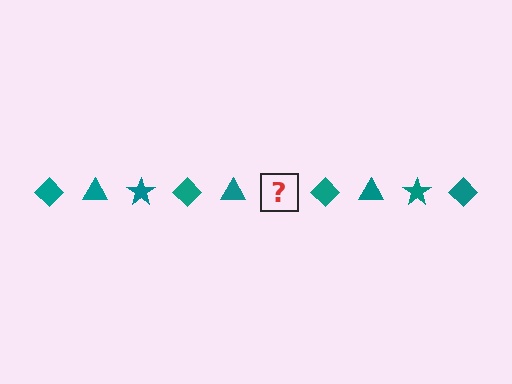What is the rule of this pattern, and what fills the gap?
The rule is that the pattern cycles through diamond, triangle, star shapes in teal. The gap should be filled with a teal star.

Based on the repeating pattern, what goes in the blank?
The blank should be a teal star.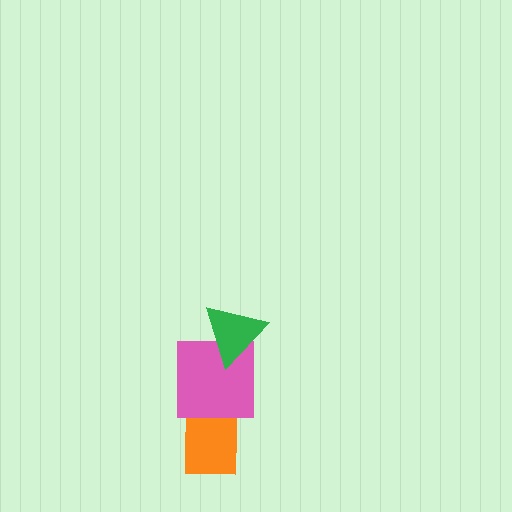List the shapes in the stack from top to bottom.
From top to bottom: the green triangle, the pink square, the orange rectangle.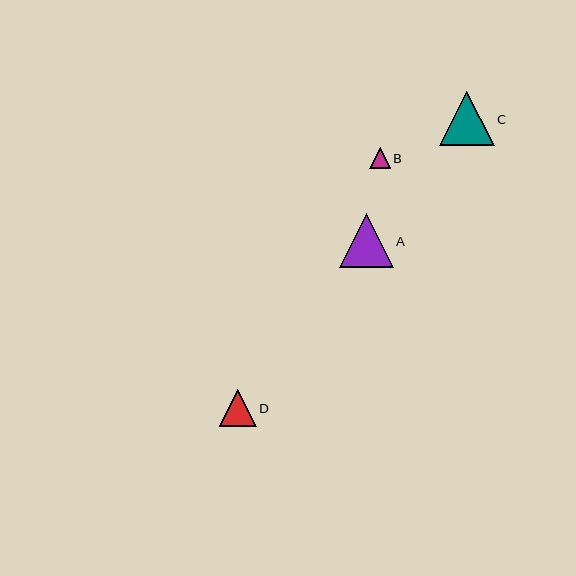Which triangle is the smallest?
Triangle B is the smallest with a size of approximately 20 pixels.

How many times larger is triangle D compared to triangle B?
Triangle D is approximately 1.8 times the size of triangle B.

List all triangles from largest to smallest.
From largest to smallest: C, A, D, B.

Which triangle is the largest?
Triangle C is the largest with a size of approximately 55 pixels.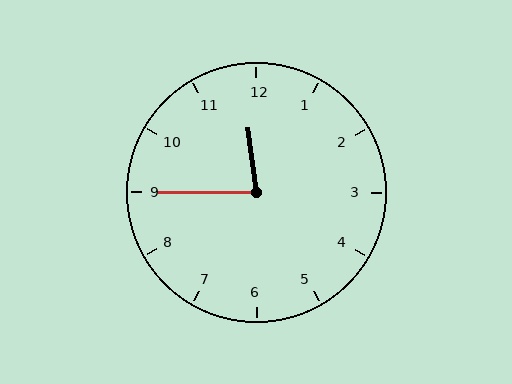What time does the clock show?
11:45.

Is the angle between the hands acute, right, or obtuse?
It is acute.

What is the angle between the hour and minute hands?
Approximately 82 degrees.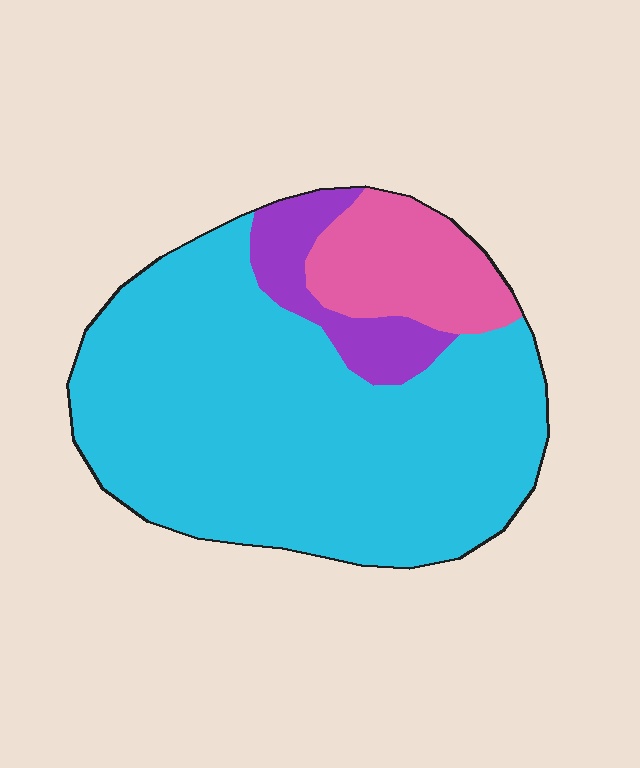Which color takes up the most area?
Cyan, at roughly 75%.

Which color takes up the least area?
Purple, at roughly 10%.